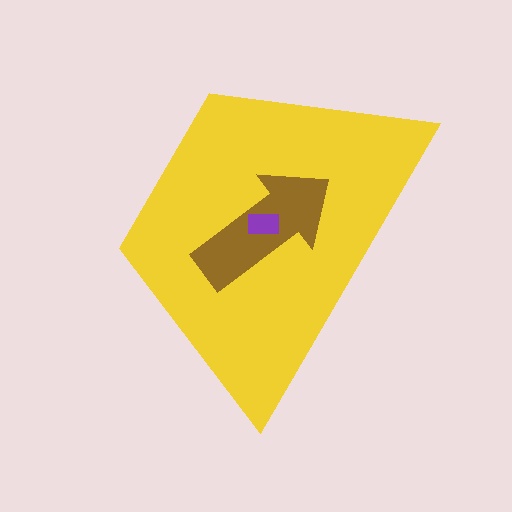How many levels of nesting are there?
3.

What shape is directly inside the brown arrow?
The purple rectangle.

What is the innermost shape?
The purple rectangle.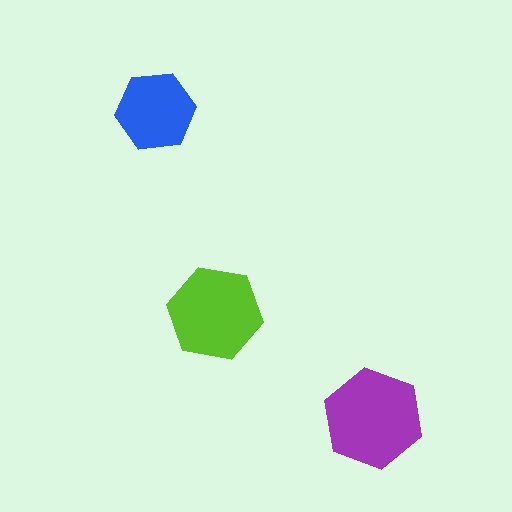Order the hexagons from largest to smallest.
the purple one, the lime one, the blue one.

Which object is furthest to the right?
The purple hexagon is rightmost.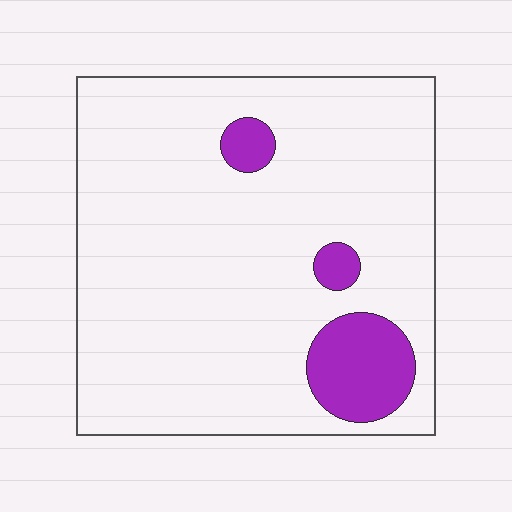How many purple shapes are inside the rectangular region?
3.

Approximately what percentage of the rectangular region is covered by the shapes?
Approximately 10%.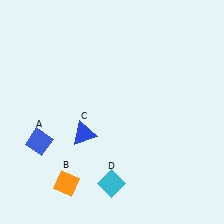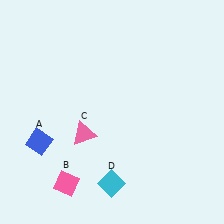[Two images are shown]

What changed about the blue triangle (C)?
In Image 1, C is blue. In Image 2, it changed to pink.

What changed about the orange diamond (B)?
In Image 1, B is orange. In Image 2, it changed to pink.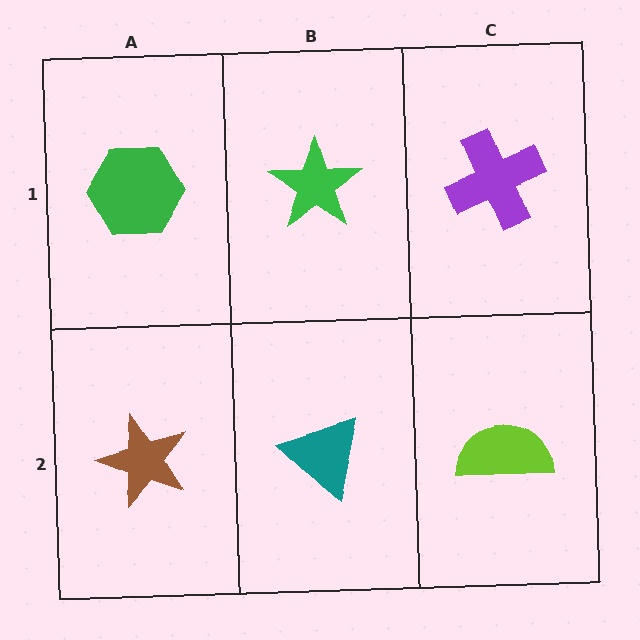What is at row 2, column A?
A brown star.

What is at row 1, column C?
A purple cross.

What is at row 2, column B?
A teal triangle.